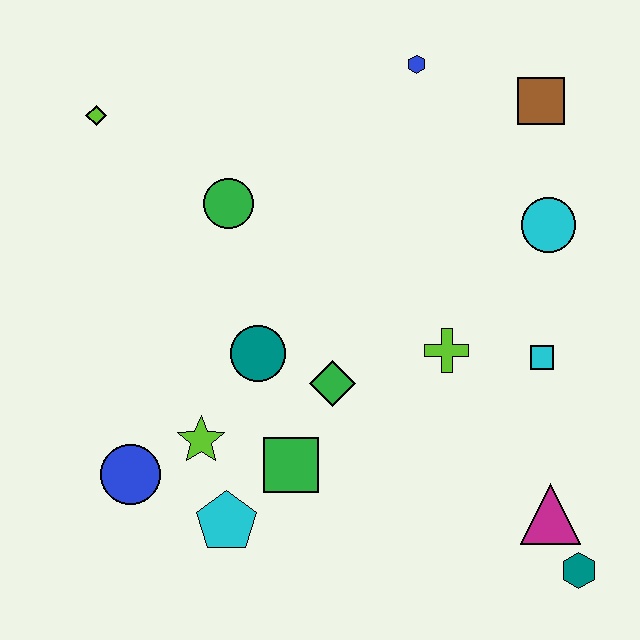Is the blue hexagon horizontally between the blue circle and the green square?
No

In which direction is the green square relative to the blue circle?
The green square is to the right of the blue circle.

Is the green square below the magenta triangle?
No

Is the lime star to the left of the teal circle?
Yes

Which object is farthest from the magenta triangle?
The lime diamond is farthest from the magenta triangle.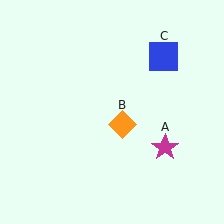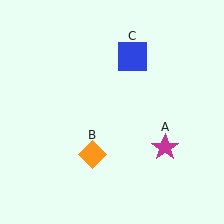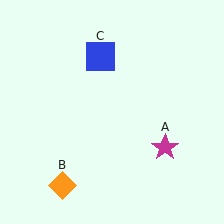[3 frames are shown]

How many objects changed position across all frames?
2 objects changed position: orange diamond (object B), blue square (object C).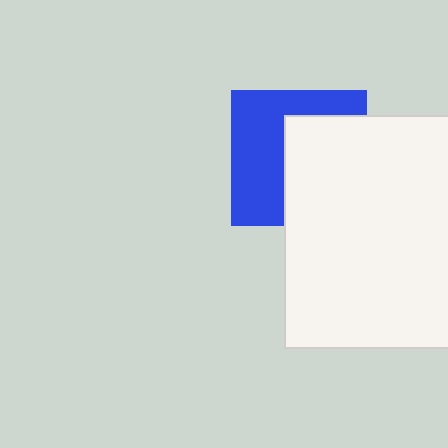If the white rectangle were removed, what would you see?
You would see the complete blue square.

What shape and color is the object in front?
The object in front is a white rectangle.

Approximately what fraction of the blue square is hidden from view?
Roughly 50% of the blue square is hidden behind the white rectangle.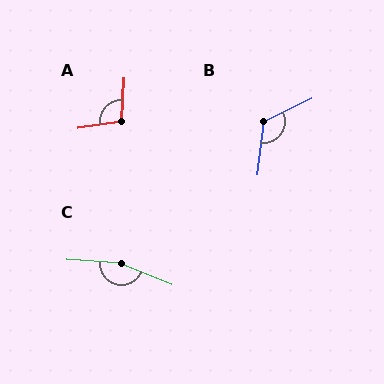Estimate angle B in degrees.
Approximately 123 degrees.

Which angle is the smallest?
A, at approximately 101 degrees.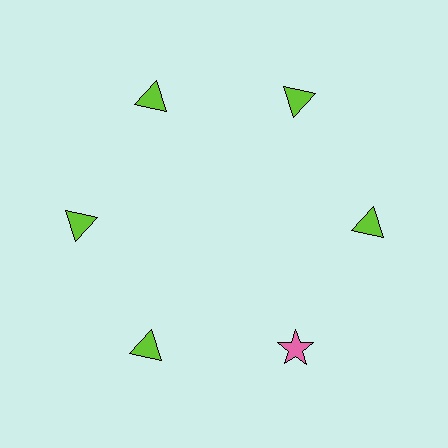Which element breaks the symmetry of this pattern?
The pink star at roughly the 5 o'clock position breaks the symmetry. All other shapes are lime triangles.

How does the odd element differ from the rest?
It differs in both color (pink instead of lime) and shape (star instead of triangle).